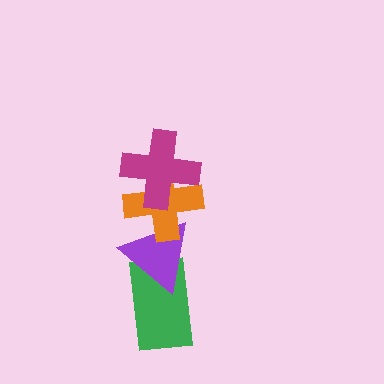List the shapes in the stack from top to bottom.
From top to bottom: the magenta cross, the orange cross, the purple triangle, the green rectangle.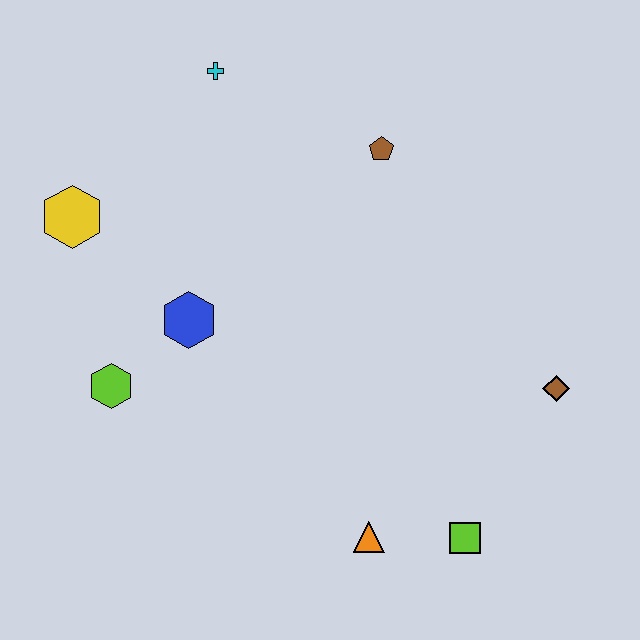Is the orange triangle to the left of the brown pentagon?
Yes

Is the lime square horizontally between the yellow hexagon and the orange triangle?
No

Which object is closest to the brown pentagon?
The cyan cross is closest to the brown pentagon.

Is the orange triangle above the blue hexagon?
No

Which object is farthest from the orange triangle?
The cyan cross is farthest from the orange triangle.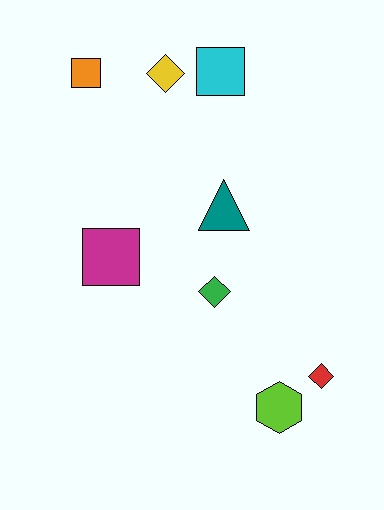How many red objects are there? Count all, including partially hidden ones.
There is 1 red object.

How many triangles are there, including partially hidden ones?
There is 1 triangle.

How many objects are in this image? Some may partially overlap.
There are 8 objects.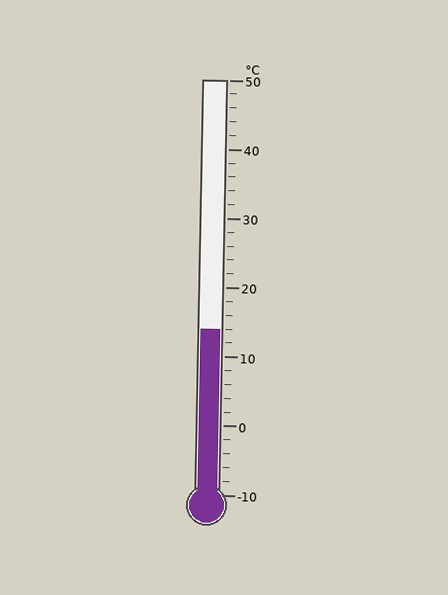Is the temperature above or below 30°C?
The temperature is below 30°C.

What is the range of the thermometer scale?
The thermometer scale ranges from -10°C to 50°C.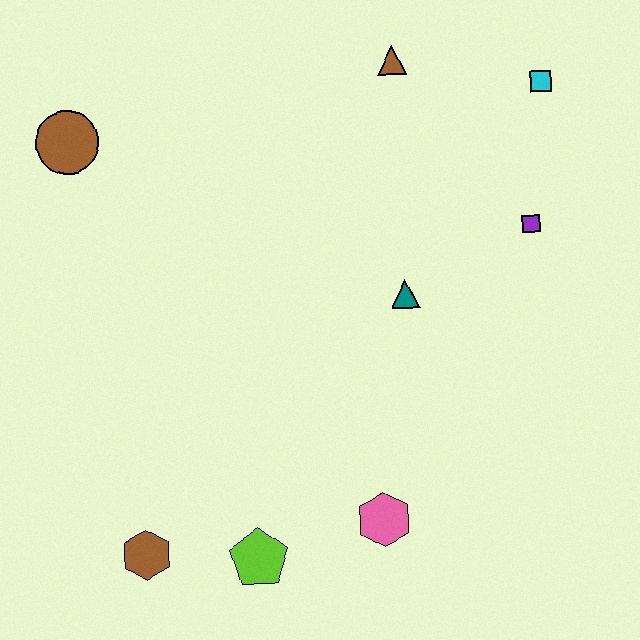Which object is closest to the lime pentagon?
The brown hexagon is closest to the lime pentagon.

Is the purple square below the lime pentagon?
No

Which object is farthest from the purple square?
The brown hexagon is farthest from the purple square.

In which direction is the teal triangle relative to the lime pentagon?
The teal triangle is above the lime pentagon.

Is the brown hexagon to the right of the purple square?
No